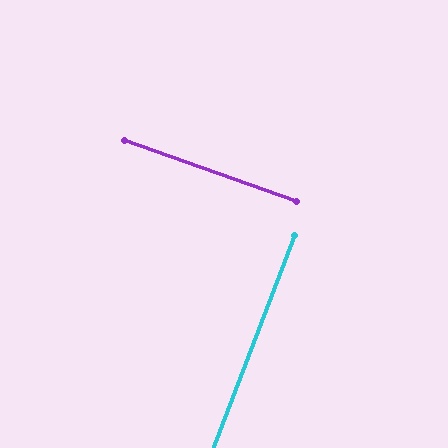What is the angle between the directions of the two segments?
Approximately 89 degrees.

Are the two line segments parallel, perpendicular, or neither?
Perpendicular — they meet at approximately 89°.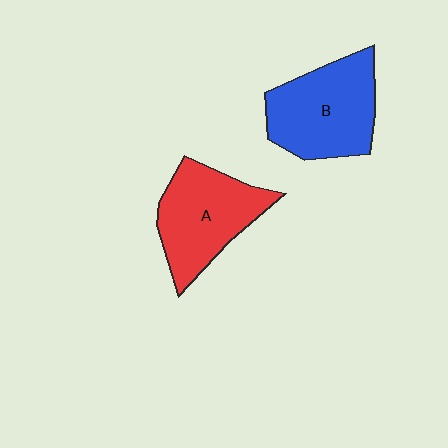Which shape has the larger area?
Shape B (blue).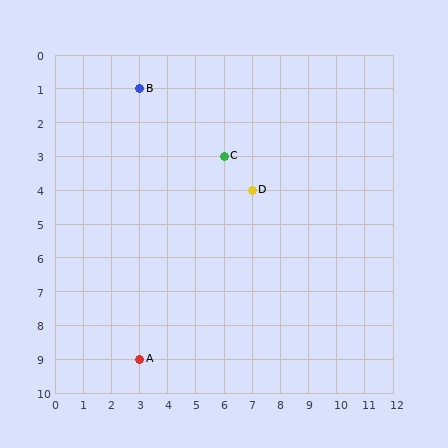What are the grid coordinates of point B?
Point B is at grid coordinates (3, 1).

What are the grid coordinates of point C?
Point C is at grid coordinates (6, 3).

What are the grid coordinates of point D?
Point D is at grid coordinates (7, 4).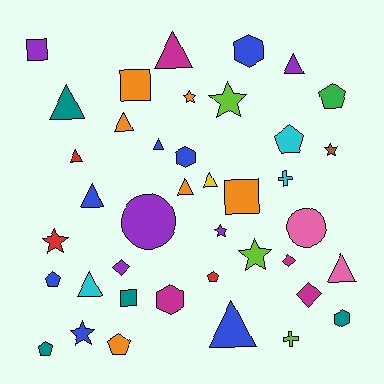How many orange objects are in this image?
There are 6 orange objects.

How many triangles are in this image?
There are 12 triangles.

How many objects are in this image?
There are 40 objects.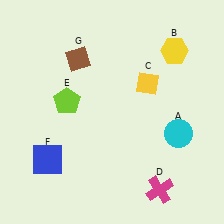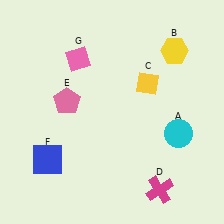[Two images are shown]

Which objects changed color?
E changed from lime to pink. G changed from brown to pink.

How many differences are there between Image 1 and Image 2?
There are 2 differences between the two images.